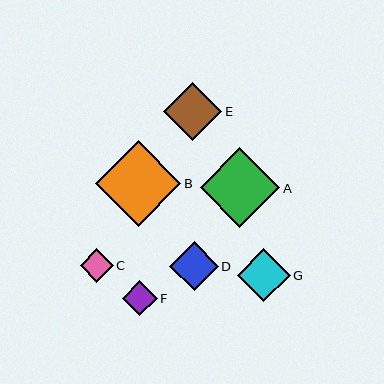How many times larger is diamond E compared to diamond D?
Diamond E is approximately 1.2 times the size of diamond D.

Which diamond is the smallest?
Diamond C is the smallest with a size of approximately 33 pixels.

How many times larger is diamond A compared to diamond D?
Diamond A is approximately 1.6 times the size of diamond D.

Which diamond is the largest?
Diamond B is the largest with a size of approximately 85 pixels.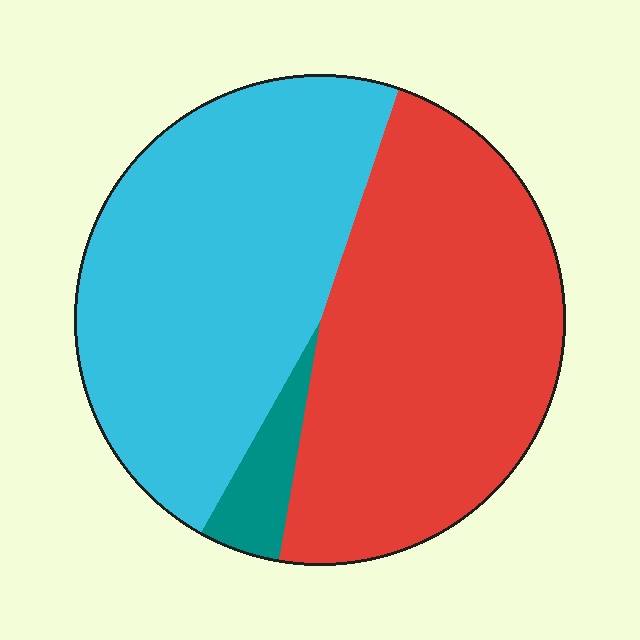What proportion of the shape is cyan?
Cyan takes up between a quarter and a half of the shape.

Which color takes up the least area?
Teal, at roughly 5%.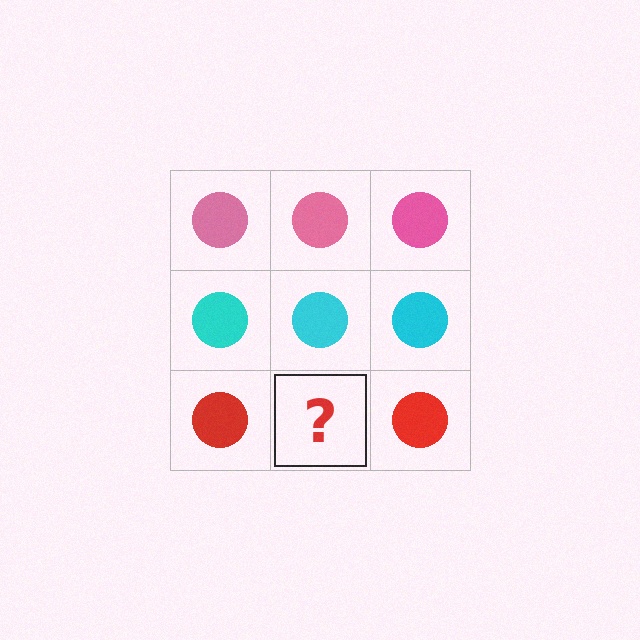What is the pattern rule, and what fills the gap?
The rule is that each row has a consistent color. The gap should be filled with a red circle.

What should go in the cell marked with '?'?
The missing cell should contain a red circle.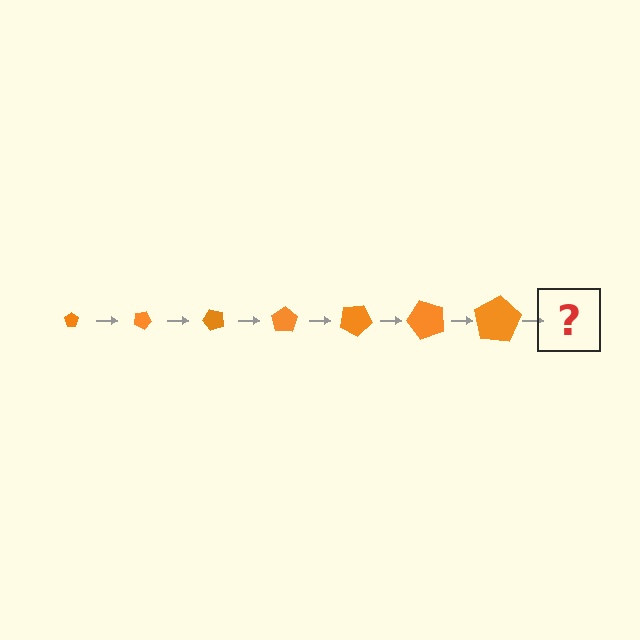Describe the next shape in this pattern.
It should be a pentagon, larger than the previous one and rotated 175 degrees from the start.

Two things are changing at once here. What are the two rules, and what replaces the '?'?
The two rules are that the pentagon grows larger each step and it rotates 25 degrees each step. The '?' should be a pentagon, larger than the previous one and rotated 175 degrees from the start.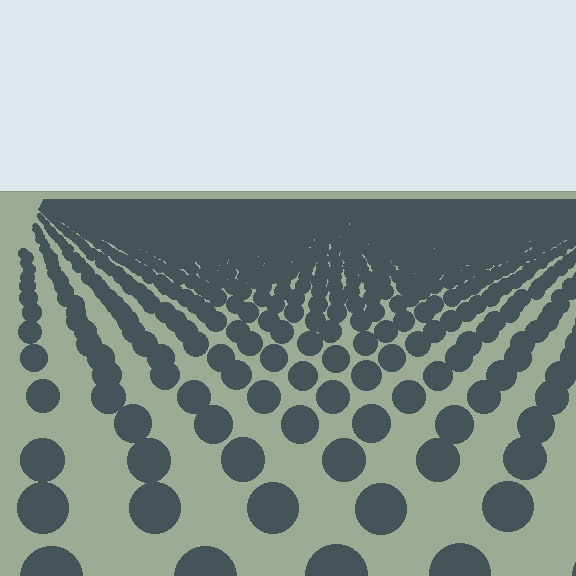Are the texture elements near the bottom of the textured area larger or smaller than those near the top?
Larger. Near the bottom, elements are closer to the viewer and appear at a bigger on-screen size.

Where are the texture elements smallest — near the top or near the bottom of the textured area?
Near the top.